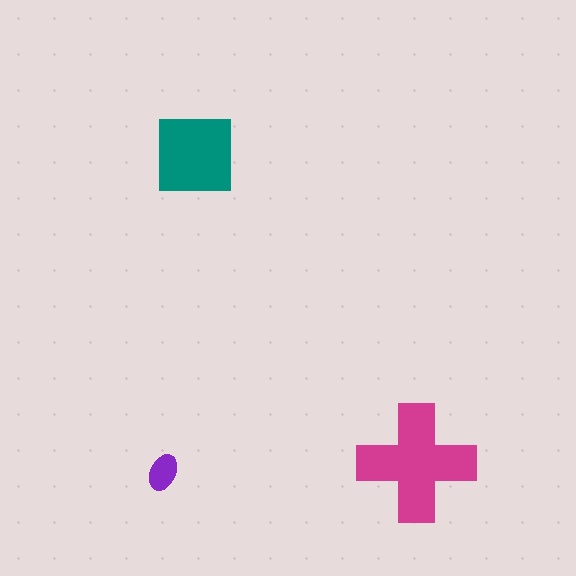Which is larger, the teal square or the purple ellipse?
The teal square.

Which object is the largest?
The magenta cross.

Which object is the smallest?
The purple ellipse.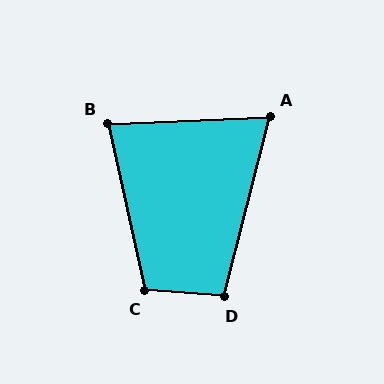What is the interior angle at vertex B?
Approximately 80 degrees (acute).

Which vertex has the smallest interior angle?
A, at approximately 73 degrees.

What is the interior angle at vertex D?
Approximately 100 degrees (obtuse).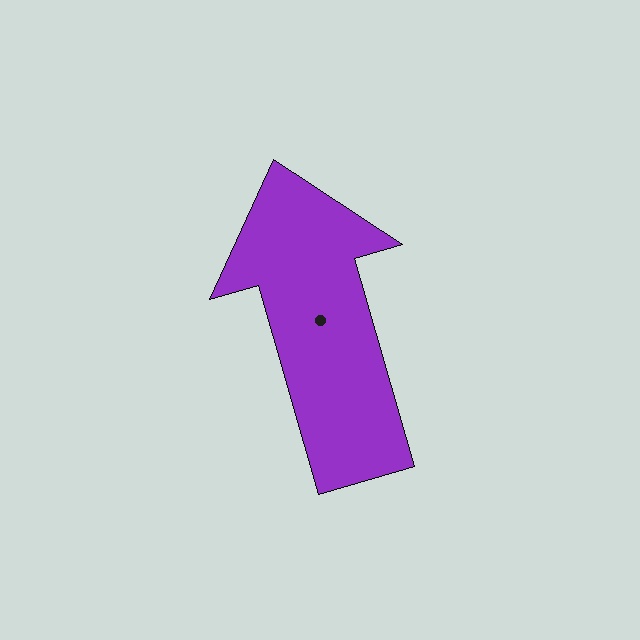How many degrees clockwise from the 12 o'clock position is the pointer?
Approximately 344 degrees.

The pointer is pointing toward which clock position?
Roughly 11 o'clock.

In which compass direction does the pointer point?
North.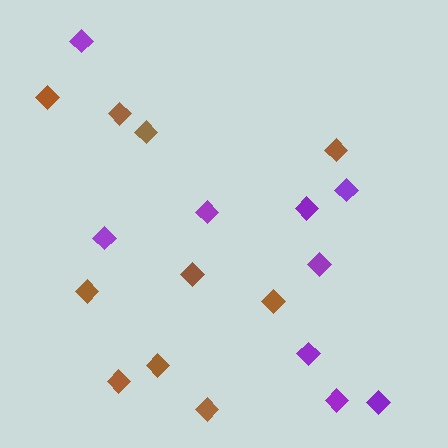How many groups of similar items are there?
There are 2 groups: one group of brown diamonds (10) and one group of purple diamonds (9).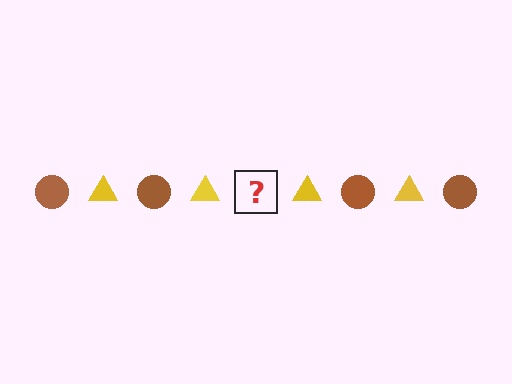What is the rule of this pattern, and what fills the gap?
The rule is that the pattern alternates between brown circle and yellow triangle. The gap should be filled with a brown circle.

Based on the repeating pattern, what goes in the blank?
The blank should be a brown circle.